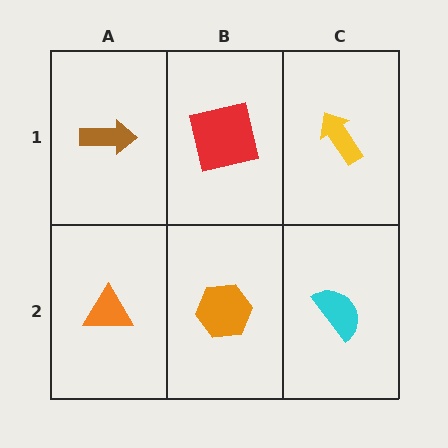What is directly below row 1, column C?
A cyan semicircle.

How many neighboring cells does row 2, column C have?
2.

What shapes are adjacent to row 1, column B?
An orange hexagon (row 2, column B), a brown arrow (row 1, column A), a yellow arrow (row 1, column C).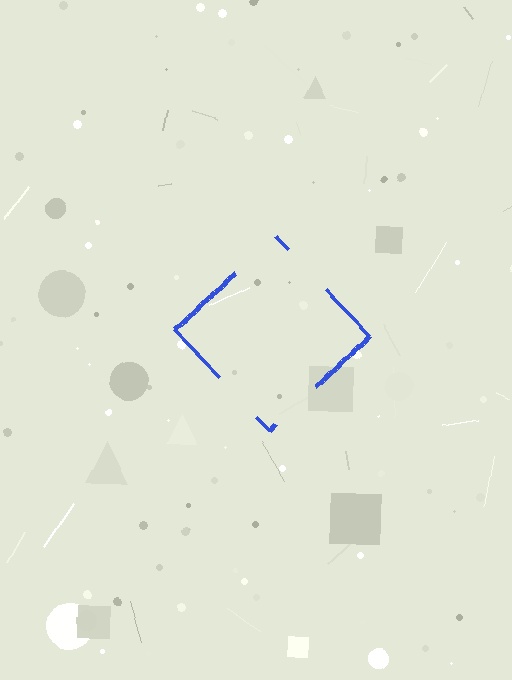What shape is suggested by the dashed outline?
The dashed outline suggests a diamond.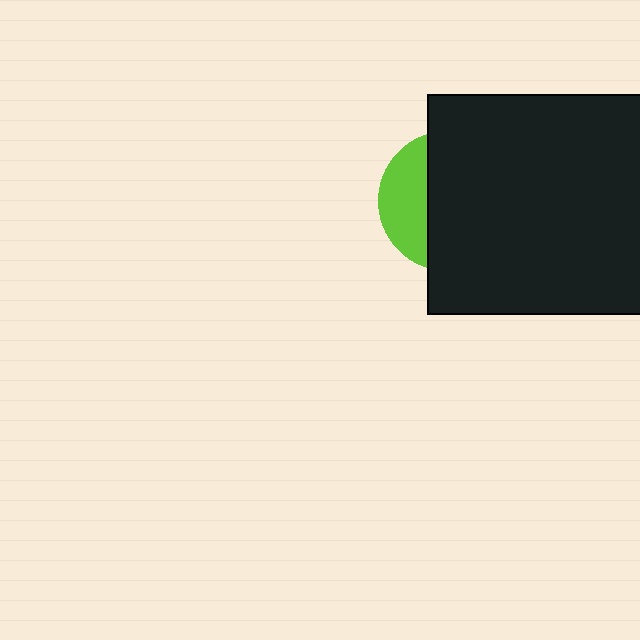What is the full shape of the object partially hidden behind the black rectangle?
The partially hidden object is a lime circle.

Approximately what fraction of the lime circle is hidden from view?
Roughly 68% of the lime circle is hidden behind the black rectangle.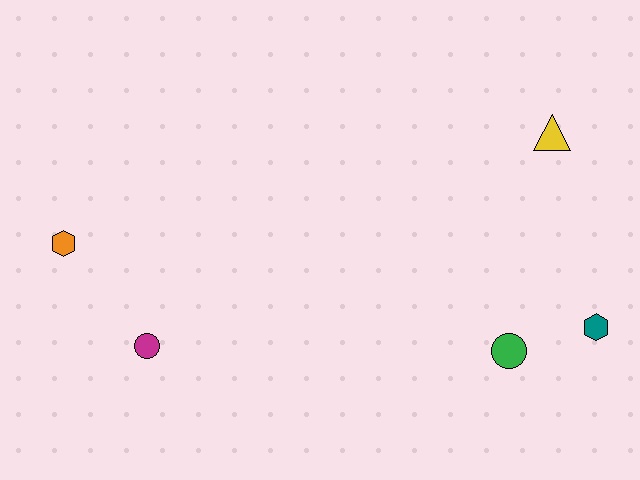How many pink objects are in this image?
There are no pink objects.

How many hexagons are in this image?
There are 2 hexagons.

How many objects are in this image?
There are 5 objects.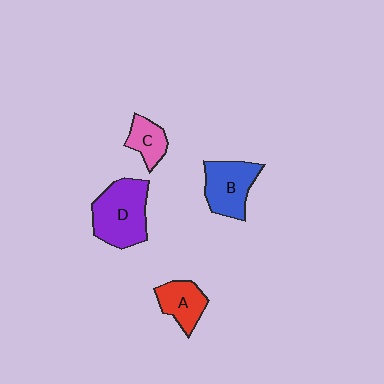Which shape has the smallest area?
Shape C (pink).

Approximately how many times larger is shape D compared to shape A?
Approximately 1.8 times.